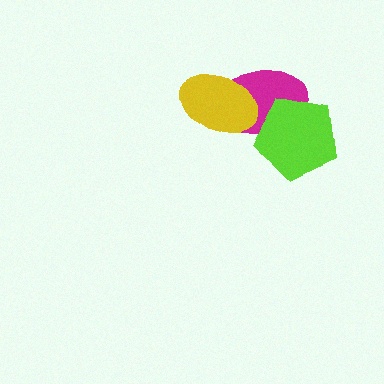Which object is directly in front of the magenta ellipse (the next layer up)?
The yellow ellipse is directly in front of the magenta ellipse.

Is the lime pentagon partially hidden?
No, no other shape covers it.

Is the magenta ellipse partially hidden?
Yes, it is partially covered by another shape.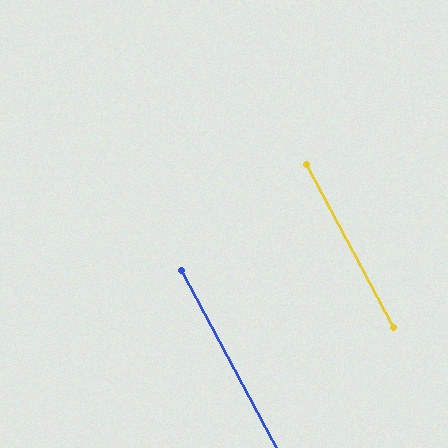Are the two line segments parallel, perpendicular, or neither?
Parallel — their directions differ by only 0.0°.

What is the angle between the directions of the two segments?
Approximately 0 degrees.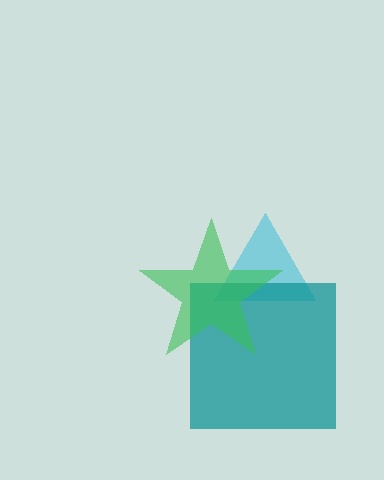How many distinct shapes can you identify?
There are 3 distinct shapes: a cyan triangle, a teal square, a green star.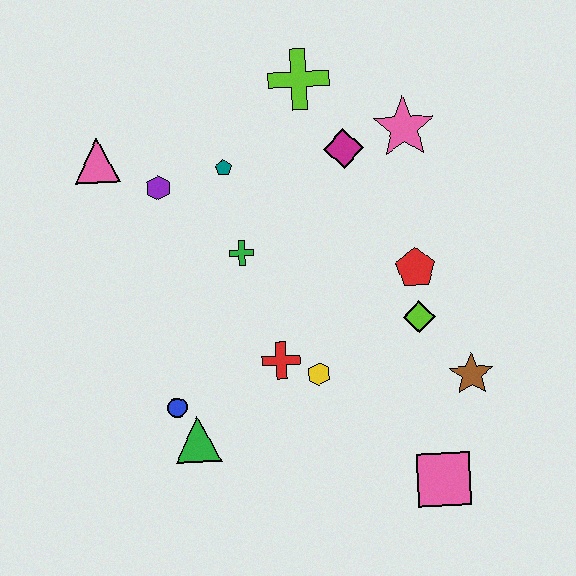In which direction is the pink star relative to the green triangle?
The pink star is above the green triangle.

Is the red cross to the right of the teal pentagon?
Yes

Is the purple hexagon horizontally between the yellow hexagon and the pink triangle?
Yes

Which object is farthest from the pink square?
The pink triangle is farthest from the pink square.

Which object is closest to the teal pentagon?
The purple hexagon is closest to the teal pentagon.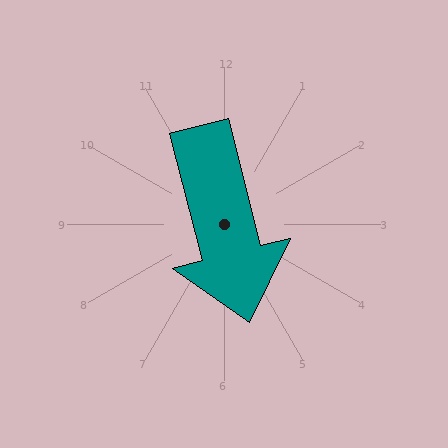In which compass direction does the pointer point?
South.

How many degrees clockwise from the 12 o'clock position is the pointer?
Approximately 166 degrees.